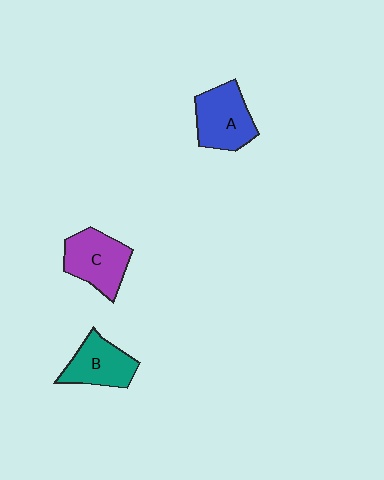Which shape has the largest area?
Shape A (blue).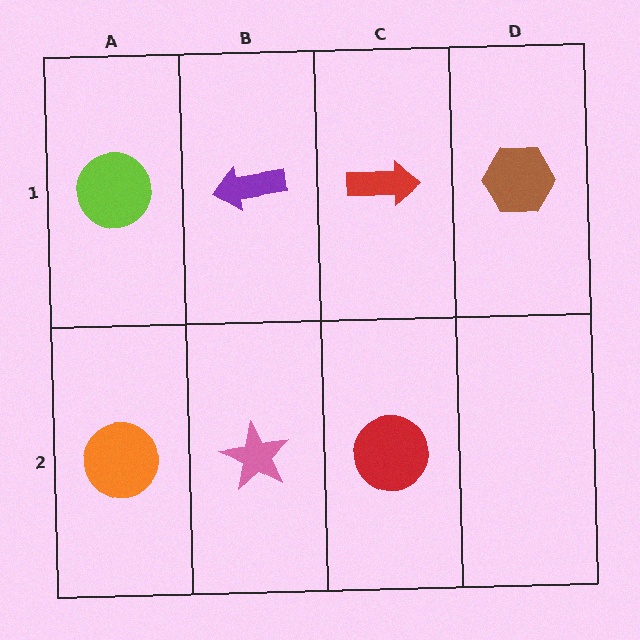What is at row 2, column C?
A red circle.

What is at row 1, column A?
A lime circle.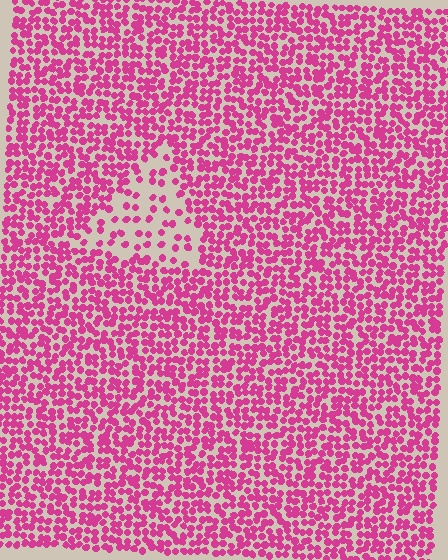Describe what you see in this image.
The image contains small magenta elements arranged at two different densities. A triangle-shaped region is visible where the elements are less densely packed than the surrounding area.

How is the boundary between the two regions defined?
The boundary is defined by a change in element density (approximately 2.6x ratio). All elements are the same color, size, and shape.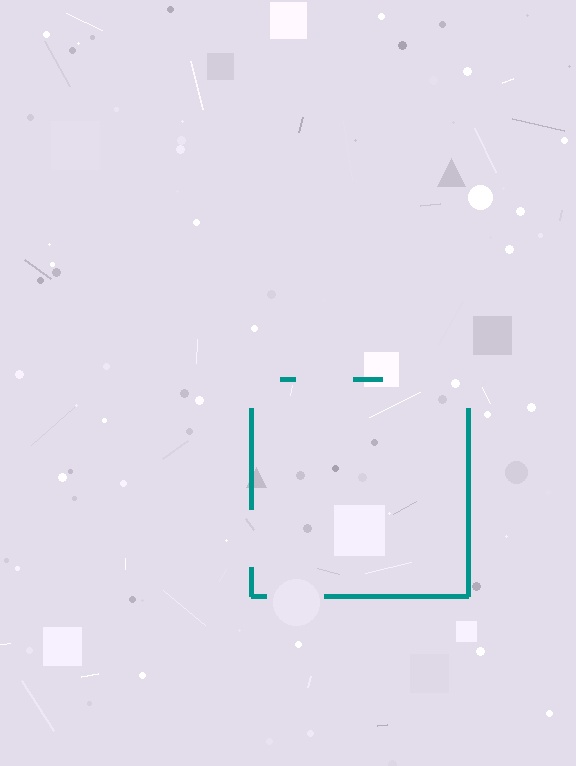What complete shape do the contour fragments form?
The contour fragments form a square.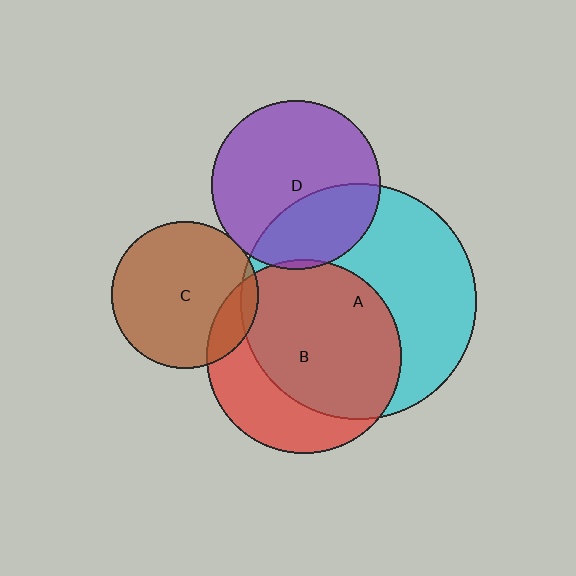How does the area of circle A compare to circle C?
Approximately 2.6 times.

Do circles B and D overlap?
Yes.